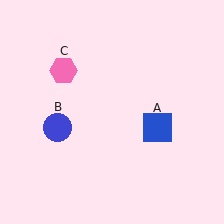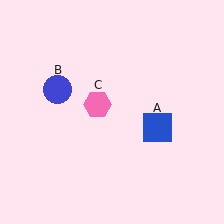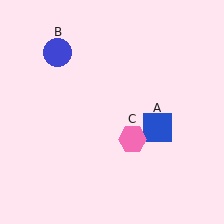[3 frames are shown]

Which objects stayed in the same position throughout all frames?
Blue square (object A) remained stationary.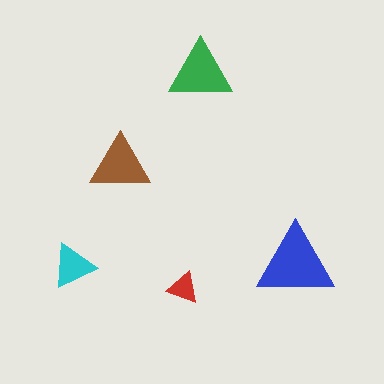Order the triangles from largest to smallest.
the blue one, the green one, the brown one, the cyan one, the red one.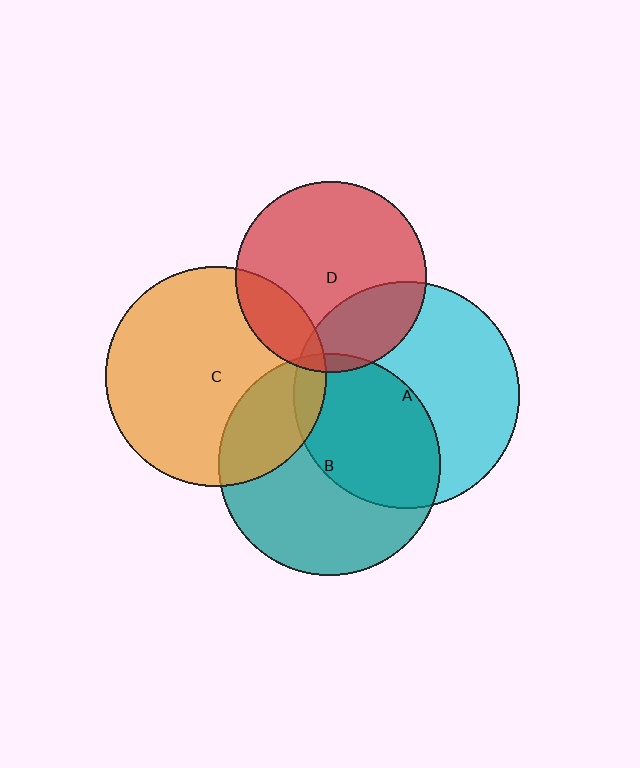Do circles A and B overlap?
Yes.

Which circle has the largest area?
Circle A (cyan).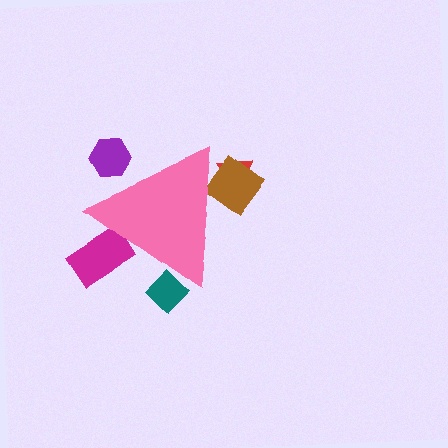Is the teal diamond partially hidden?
Yes, the teal diamond is partially hidden behind the pink triangle.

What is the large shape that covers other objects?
A pink triangle.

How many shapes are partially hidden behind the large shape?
5 shapes are partially hidden.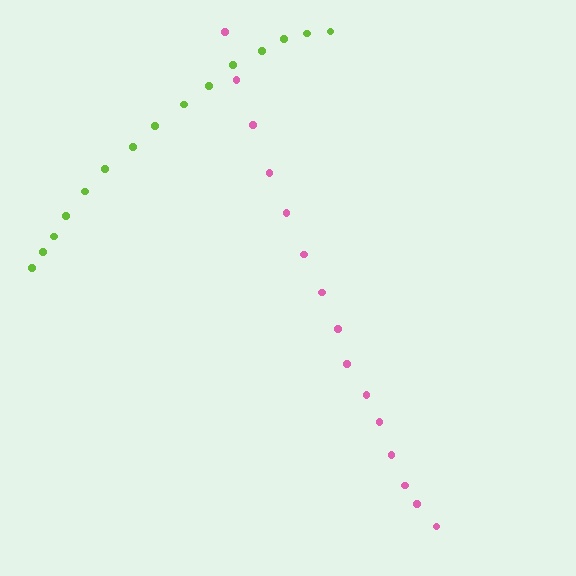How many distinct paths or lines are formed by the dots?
There are 2 distinct paths.